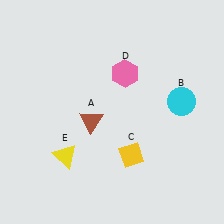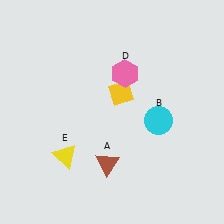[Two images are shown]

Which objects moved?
The objects that moved are: the brown triangle (A), the cyan circle (B), the yellow diamond (C).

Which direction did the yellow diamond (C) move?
The yellow diamond (C) moved up.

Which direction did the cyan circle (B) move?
The cyan circle (B) moved left.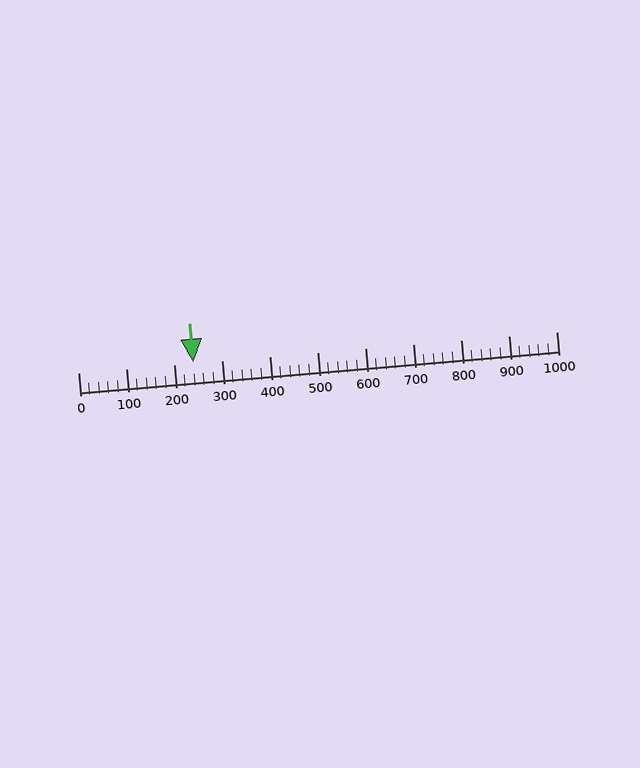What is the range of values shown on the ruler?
The ruler shows values from 0 to 1000.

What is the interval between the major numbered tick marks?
The major tick marks are spaced 100 units apart.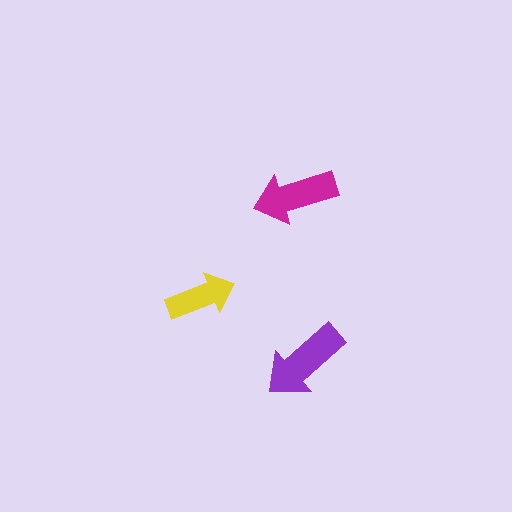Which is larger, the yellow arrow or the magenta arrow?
The magenta one.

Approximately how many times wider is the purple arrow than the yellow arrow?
About 1.5 times wider.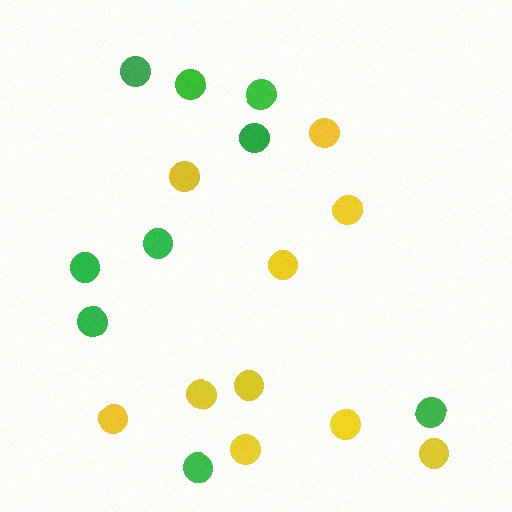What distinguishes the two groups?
There are 2 groups: one group of yellow circles (10) and one group of green circles (9).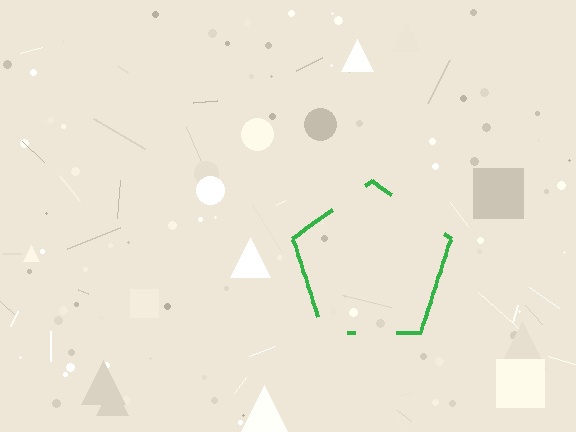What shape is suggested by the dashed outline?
The dashed outline suggests a pentagon.